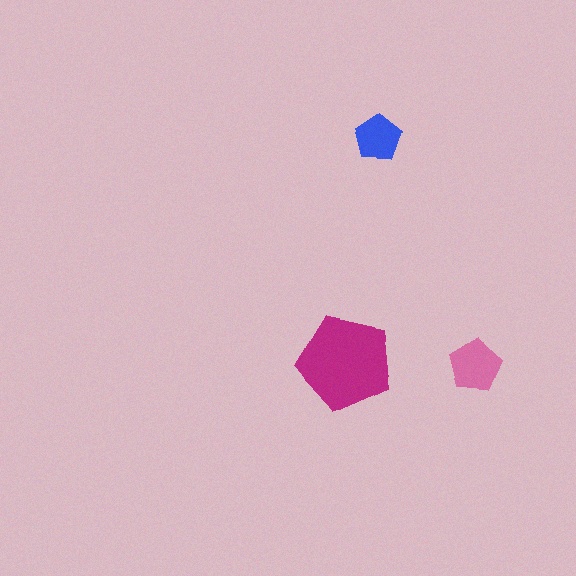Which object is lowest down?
The magenta pentagon is bottommost.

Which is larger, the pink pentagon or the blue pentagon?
The pink one.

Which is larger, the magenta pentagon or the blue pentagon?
The magenta one.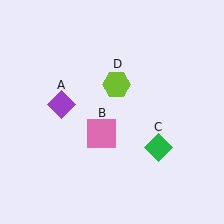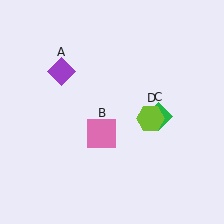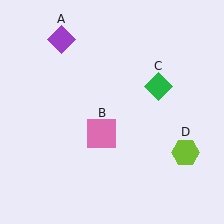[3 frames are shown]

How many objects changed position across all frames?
3 objects changed position: purple diamond (object A), green diamond (object C), lime hexagon (object D).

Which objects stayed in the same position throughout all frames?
Pink square (object B) remained stationary.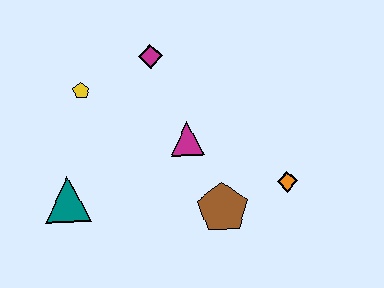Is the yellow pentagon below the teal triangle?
No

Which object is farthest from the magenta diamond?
The orange diamond is farthest from the magenta diamond.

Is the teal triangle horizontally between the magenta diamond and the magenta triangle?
No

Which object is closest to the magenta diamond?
The yellow pentagon is closest to the magenta diamond.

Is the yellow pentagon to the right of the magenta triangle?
No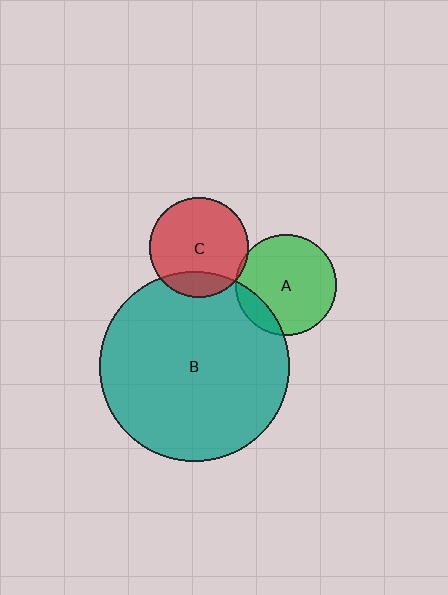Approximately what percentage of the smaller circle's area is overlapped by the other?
Approximately 5%.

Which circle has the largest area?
Circle B (teal).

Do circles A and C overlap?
Yes.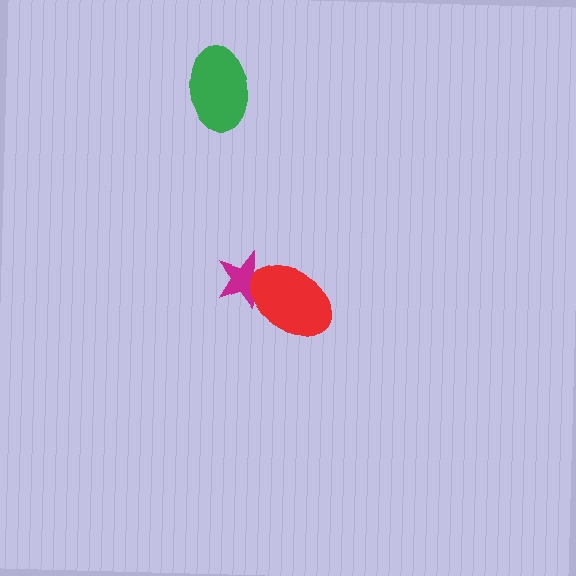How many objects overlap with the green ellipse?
0 objects overlap with the green ellipse.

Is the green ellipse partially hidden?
No, no other shape covers it.